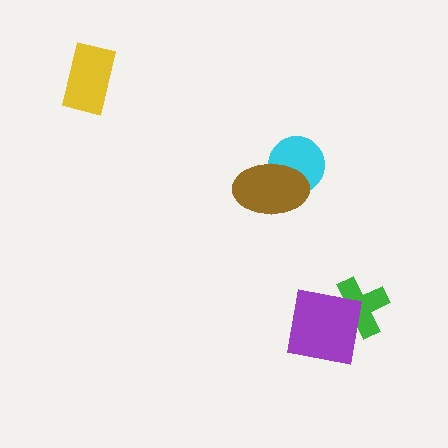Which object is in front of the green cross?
The purple square is in front of the green cross.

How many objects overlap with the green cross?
1 object overlaps with the green cross.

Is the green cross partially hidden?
Yes, it is partially covered by another shape.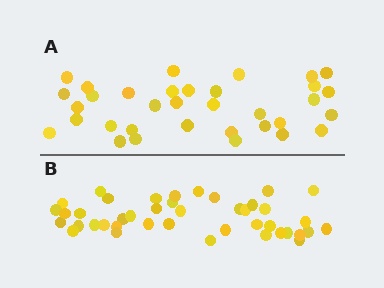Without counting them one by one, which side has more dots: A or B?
Region B (the bottom region) has more dots.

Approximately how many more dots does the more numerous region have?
Region B has roughly 8 or so more dots than region A.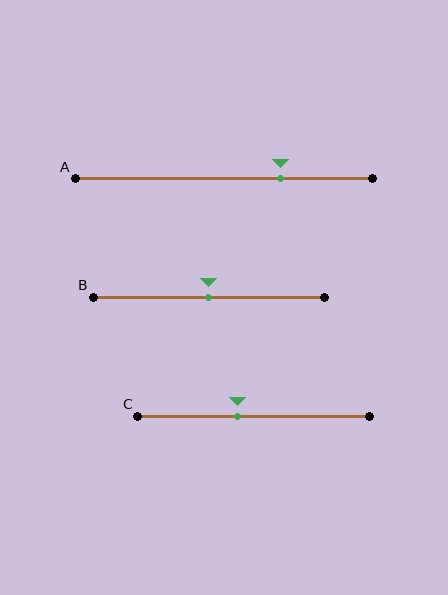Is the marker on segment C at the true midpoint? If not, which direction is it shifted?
No, the marker on segment C is shifted to the left by about 7% of the segment length.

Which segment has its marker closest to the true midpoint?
Segment B has its marker closest to the true midpoint.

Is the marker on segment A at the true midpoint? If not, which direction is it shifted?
No, the marker on segment A is shifted to the right by about 19% of the segment length.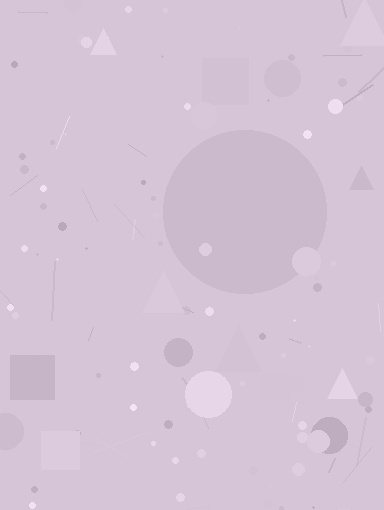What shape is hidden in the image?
A circle is hidden in the image.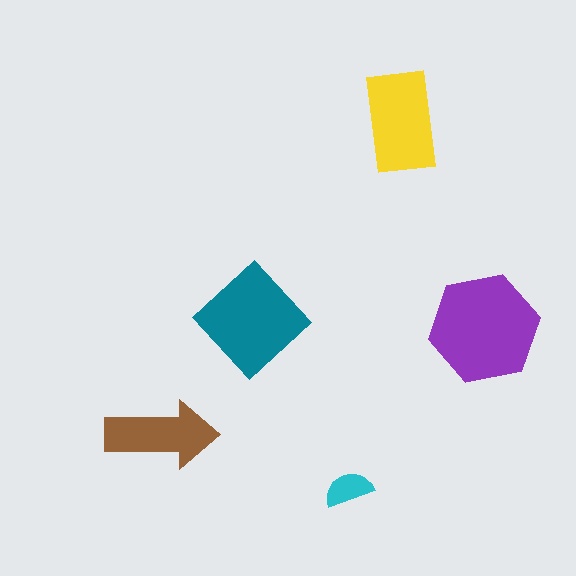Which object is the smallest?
The cyan semicircle.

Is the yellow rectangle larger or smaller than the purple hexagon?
Smaller.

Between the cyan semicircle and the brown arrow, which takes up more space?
The brown arrow.